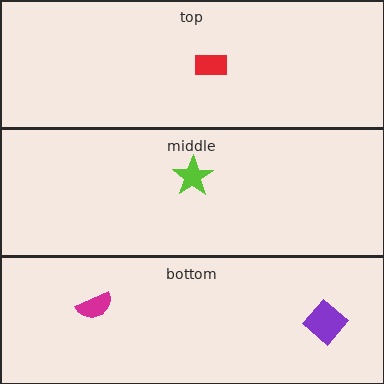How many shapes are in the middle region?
1.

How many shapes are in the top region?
1.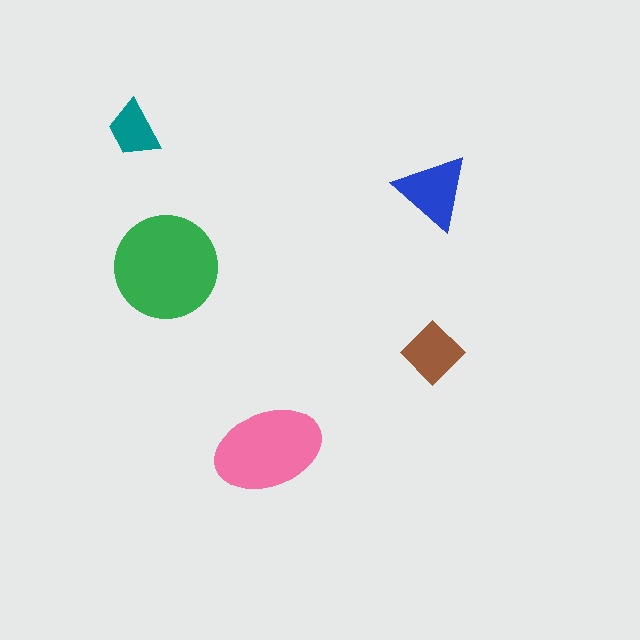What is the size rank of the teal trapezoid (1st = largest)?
5th.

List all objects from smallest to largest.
The teal trapezoid, the brown diamond, the blue triangle, the pink ellipse, the green circle.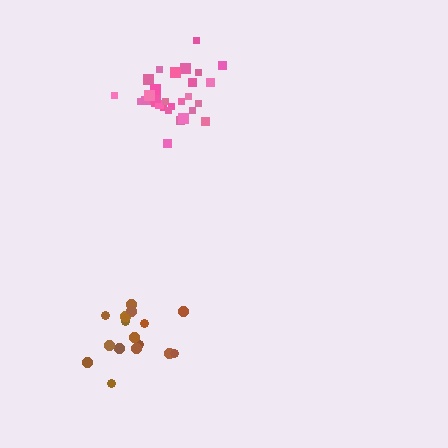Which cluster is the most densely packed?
Pink.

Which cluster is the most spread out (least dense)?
Brown.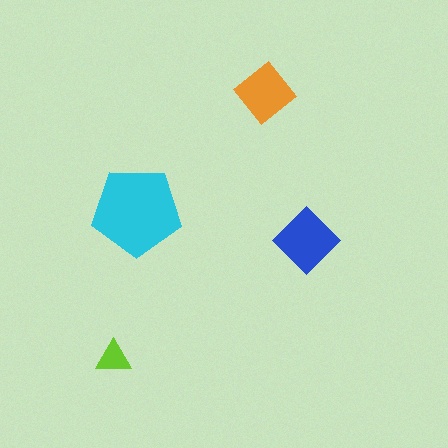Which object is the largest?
The cyan pentagon.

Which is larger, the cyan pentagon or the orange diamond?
The cyan pentagon.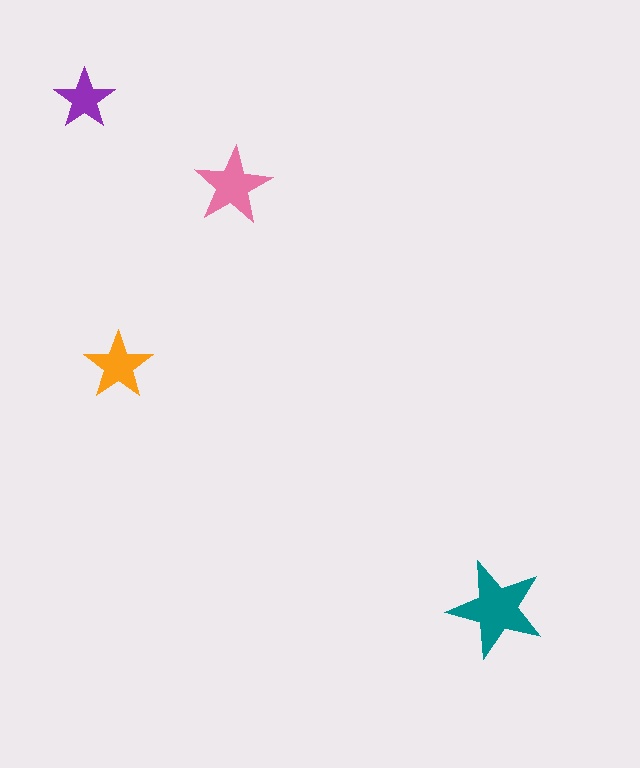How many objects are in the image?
There are 4 objects in the image.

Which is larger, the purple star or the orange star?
The orange one.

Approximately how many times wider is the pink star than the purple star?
About 1.5 times wider.